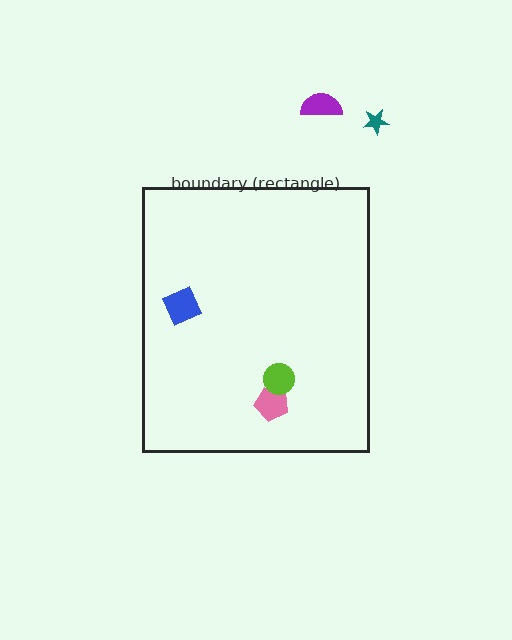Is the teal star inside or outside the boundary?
Outside.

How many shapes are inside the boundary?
3 inside, 2 outside.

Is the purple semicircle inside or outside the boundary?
Outside.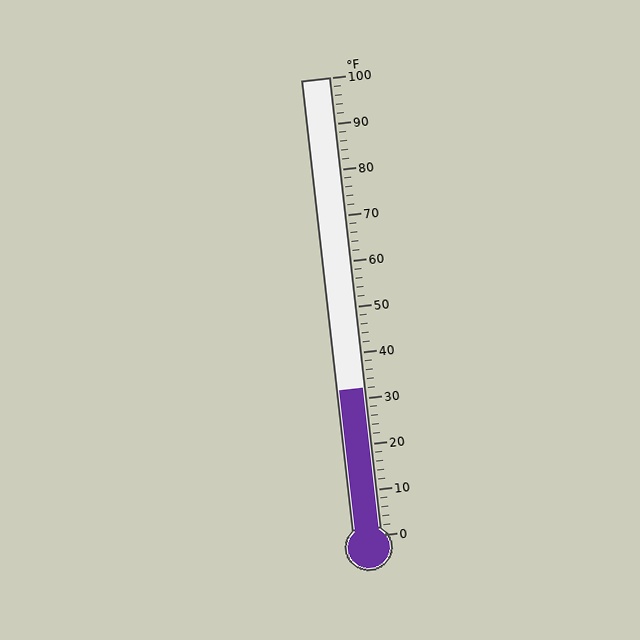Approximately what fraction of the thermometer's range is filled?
The thermometer is filled to approximately 30% of its range.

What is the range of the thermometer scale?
The thermometer scale ranges from 0°F to 100°F.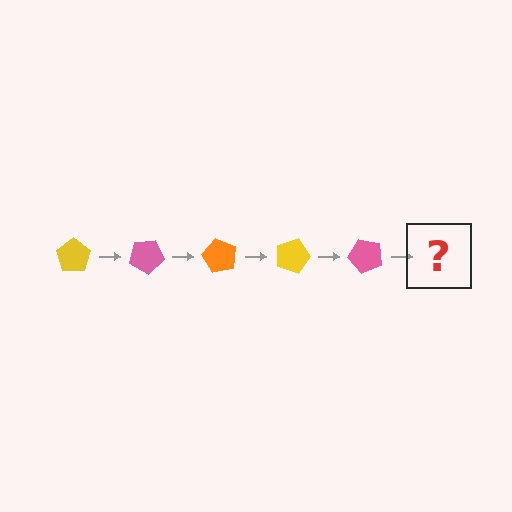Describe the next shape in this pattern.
It should be an orange pentagon, rotated 150 degrees from the start.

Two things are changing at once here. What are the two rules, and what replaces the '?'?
The two rules are that it rotates 30 degrees each step and the color cycles through yellow, pink, and orange. The '?' should be an orange pentagon, rotated 150 degrees from the start.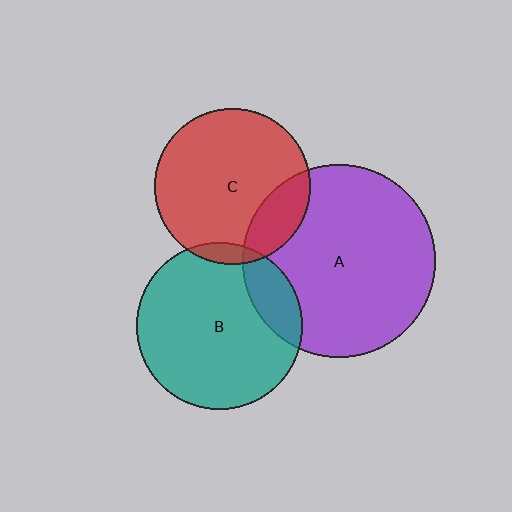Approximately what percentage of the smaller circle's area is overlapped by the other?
Approximately 20%.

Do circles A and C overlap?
Yes.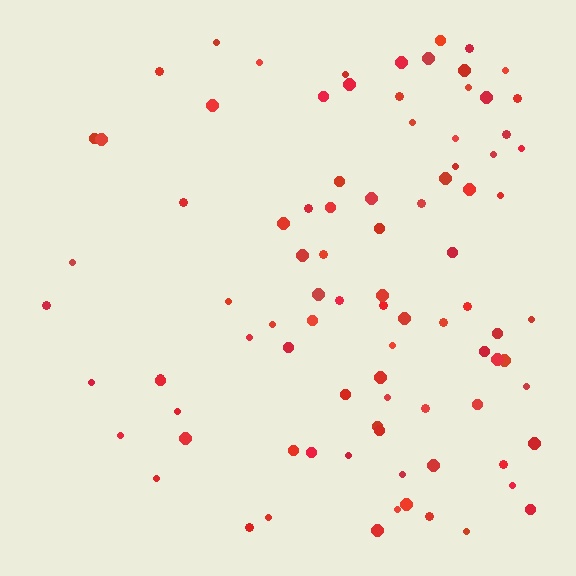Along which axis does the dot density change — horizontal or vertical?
Horizontal.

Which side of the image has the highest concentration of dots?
The right.